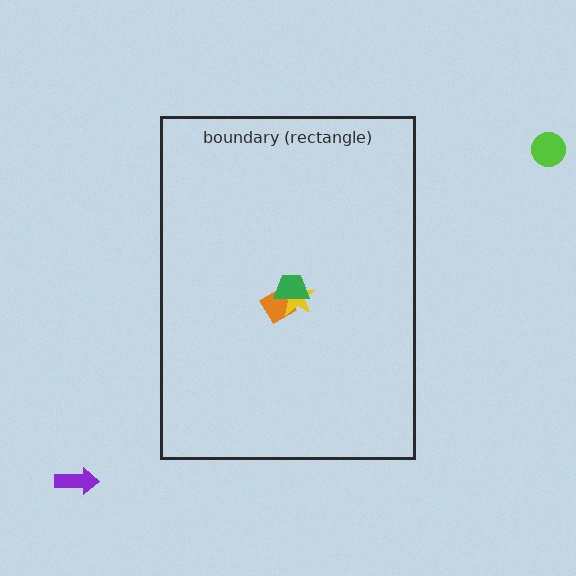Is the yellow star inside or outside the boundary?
Inside.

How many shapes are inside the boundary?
3 inside, 2 outside.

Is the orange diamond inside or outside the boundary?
Inside.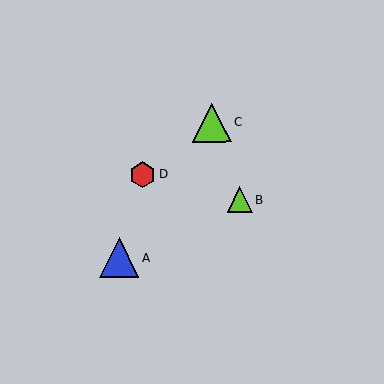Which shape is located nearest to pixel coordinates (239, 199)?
The lime triangle (labeled B) at (240, 200) is nearest to that location.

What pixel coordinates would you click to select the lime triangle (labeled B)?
Click at (240, 200) to select the lime triangle B.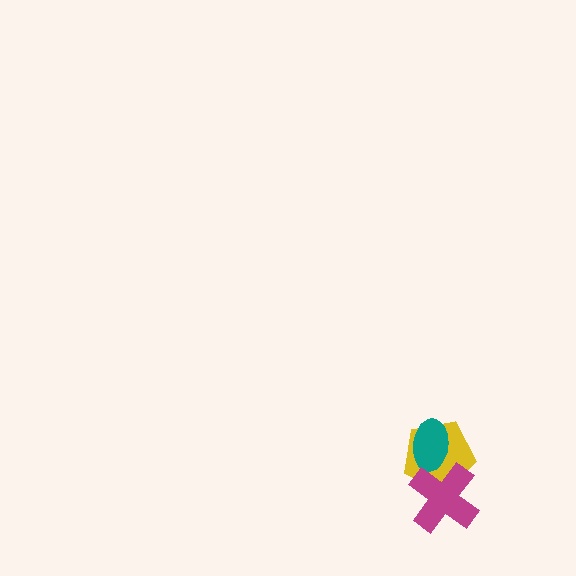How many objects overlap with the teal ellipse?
2 objects overlap with the teal ellipse.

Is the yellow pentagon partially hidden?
Yes, it is partially covered by another shape.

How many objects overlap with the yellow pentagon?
2 objects overlap with the yellow pentagon.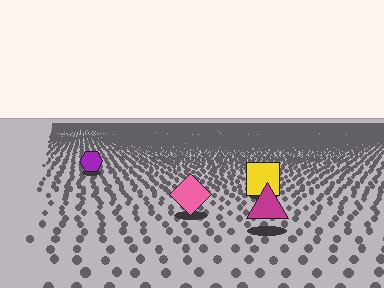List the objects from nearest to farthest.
From nearest to farthest: the magenta triangle, the pink diamond, the yellow square, the purple hexagon.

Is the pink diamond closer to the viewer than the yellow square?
Yes. The pink diamond is closer — you can tell from the texture gradient: the ground texture is coarser near it.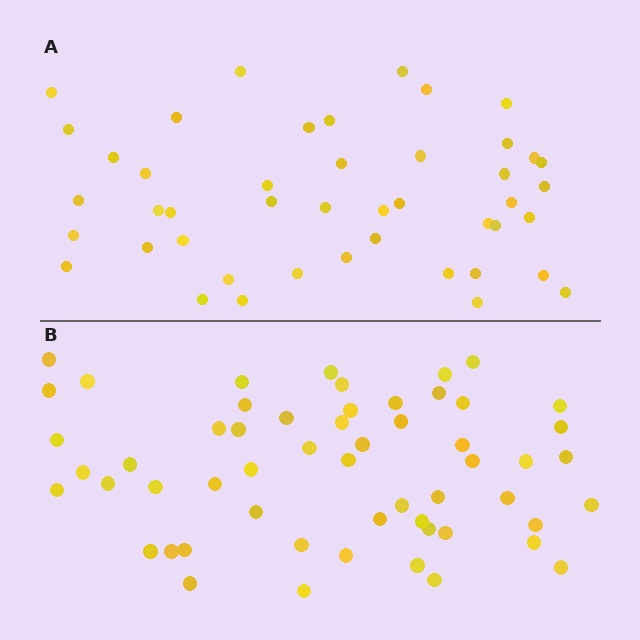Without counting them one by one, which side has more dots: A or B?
Region B (the bottom region) has more dots.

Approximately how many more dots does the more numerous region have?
Region B has roughly 12 or so more dots than region A.